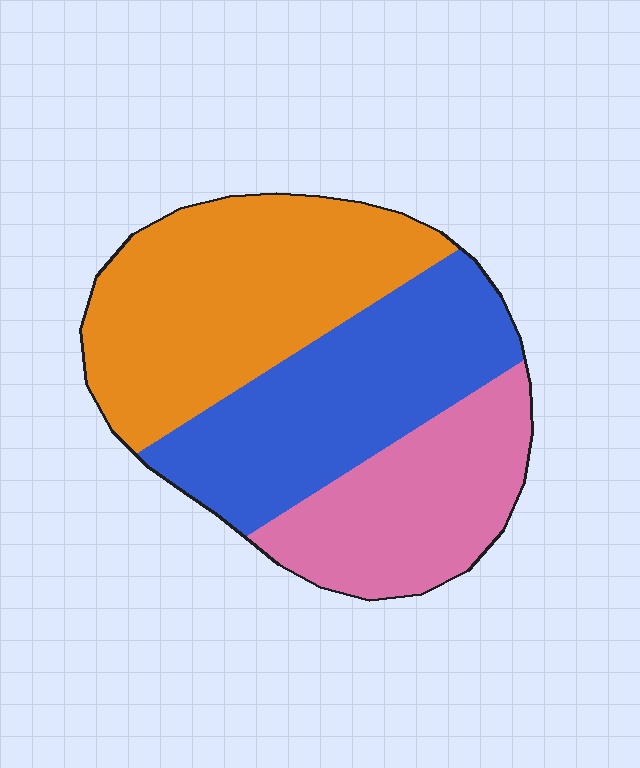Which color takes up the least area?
Pink, at roughly 25%.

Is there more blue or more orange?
Orange.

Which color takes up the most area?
Orange, at roughly 40%.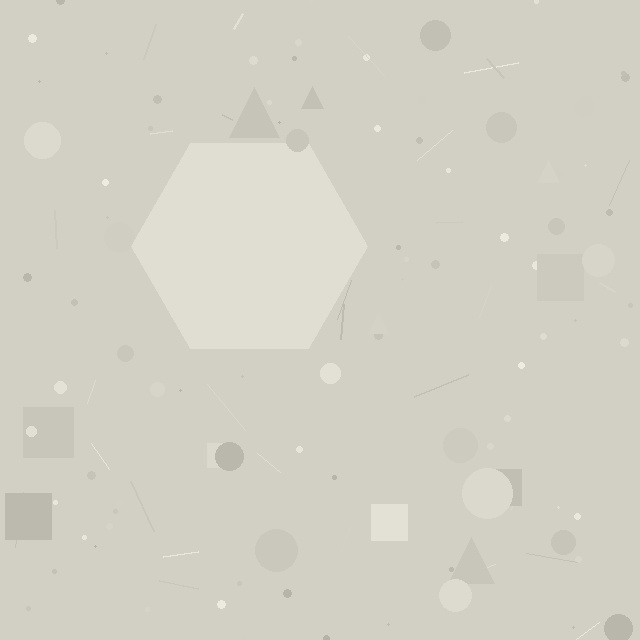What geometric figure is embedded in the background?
A hexagon is embedded in the background.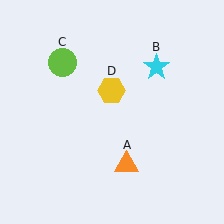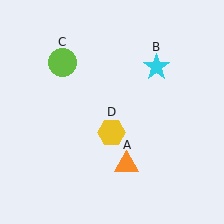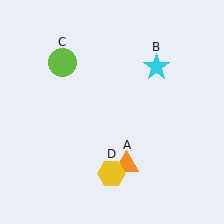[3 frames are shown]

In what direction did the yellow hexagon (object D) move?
The yellow hexagon (object D) moved down.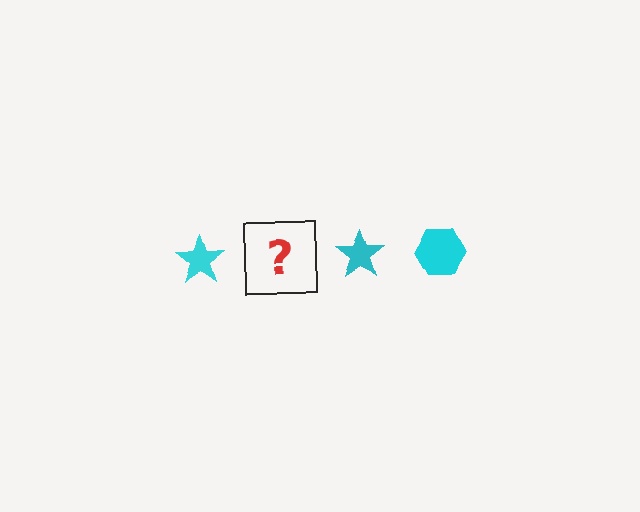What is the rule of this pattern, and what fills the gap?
The rule is that the pattern cycles through star, hexagon shapes in cyan. The gap should be filled with a cyan hexagon.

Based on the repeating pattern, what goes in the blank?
The blank should be a cyan hexagon.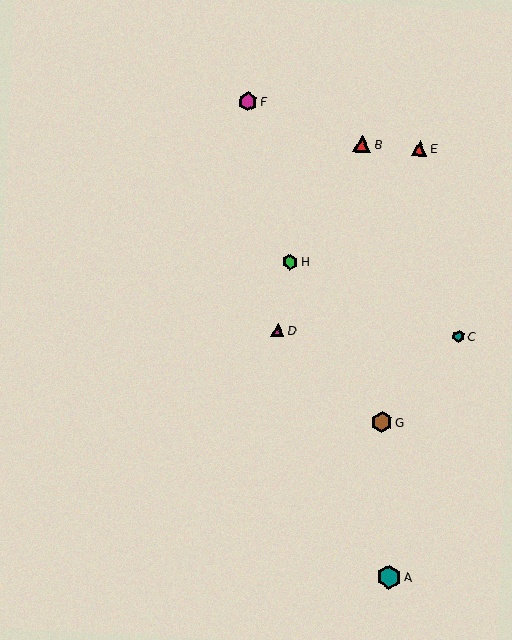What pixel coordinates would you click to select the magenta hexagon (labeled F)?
Click at (248, 102) to select the magenta hexagon F.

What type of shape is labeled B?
Shape B is a red triangle.